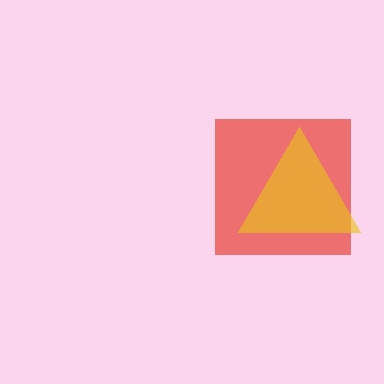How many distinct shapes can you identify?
There are 2 distinct shapes: a red square, a yellow triangle.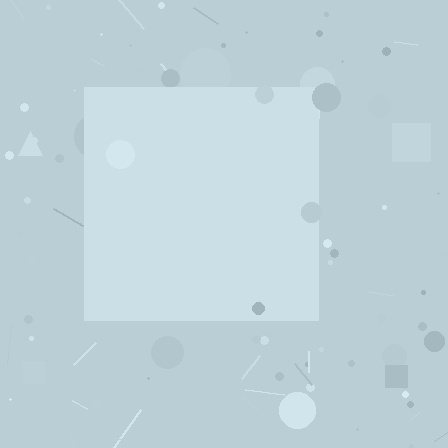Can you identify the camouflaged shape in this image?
The camouflaged shape is a square.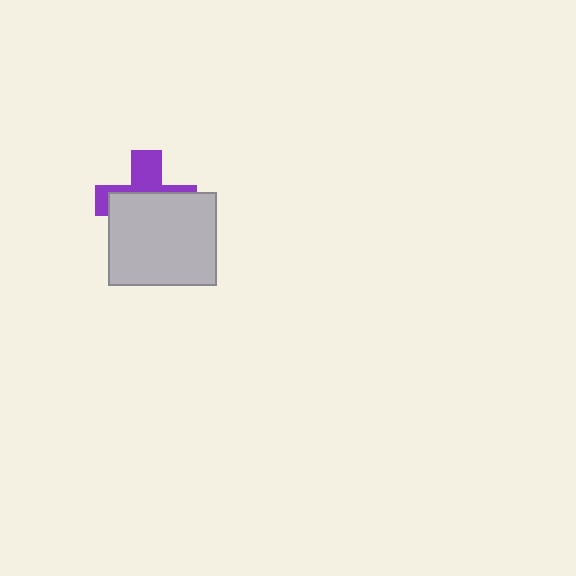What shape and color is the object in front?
The object in front is a light gray rectangle.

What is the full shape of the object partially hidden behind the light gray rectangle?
The partially hidden object is a purple cross.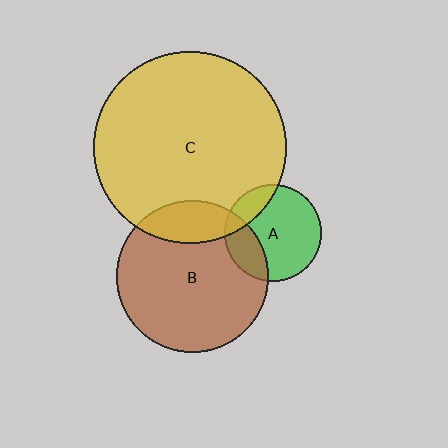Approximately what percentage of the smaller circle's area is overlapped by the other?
Approximately 20%.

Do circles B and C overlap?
Yes.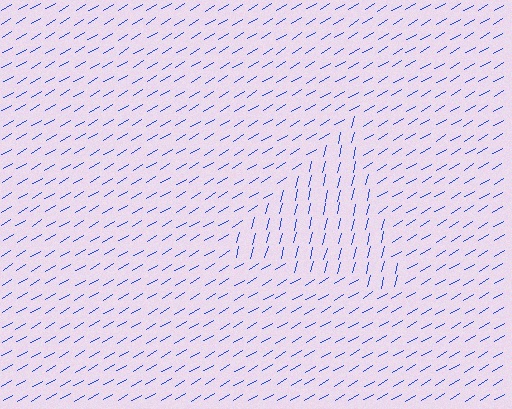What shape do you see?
I see a triangle.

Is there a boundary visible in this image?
Yes, there is a texture boundary formed by a change in line orientation.